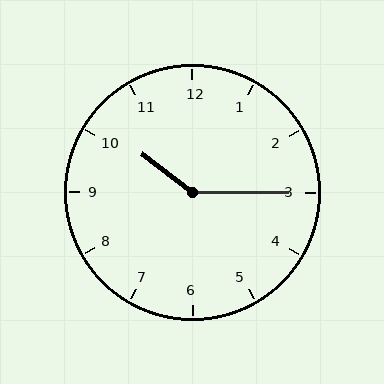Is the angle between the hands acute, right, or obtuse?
It is obtuse.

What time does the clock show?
10:15.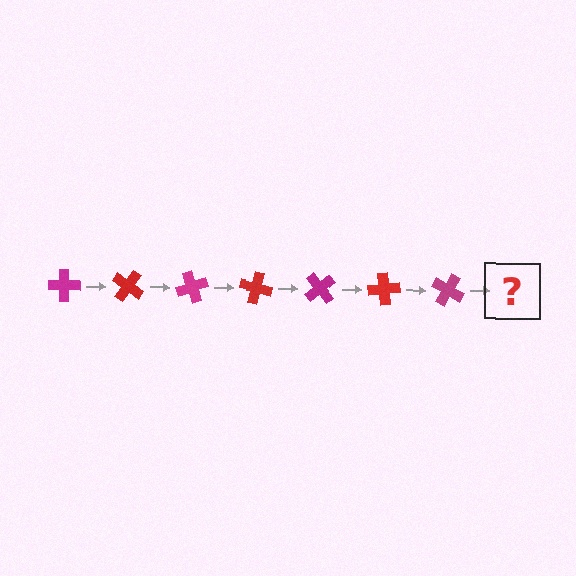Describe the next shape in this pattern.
It should be a red cross, rotated 245 degrees from the start.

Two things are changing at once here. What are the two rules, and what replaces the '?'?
The two rules are that it rotates 35 degrees each step and the color cycles through magenta and red. The '?' should be a red cross, rotated 245 degrees from the start.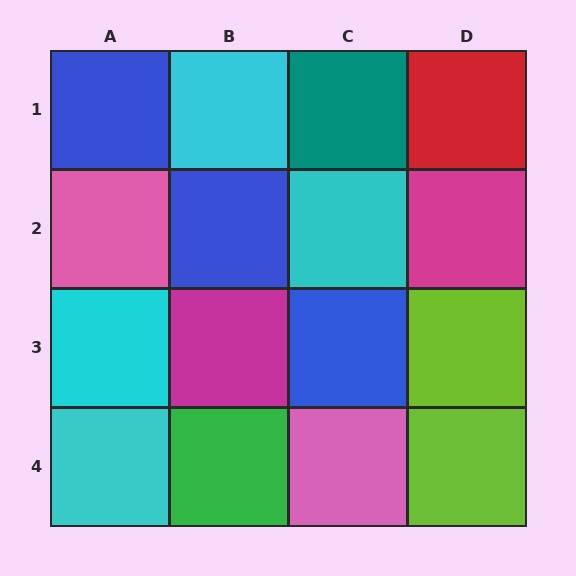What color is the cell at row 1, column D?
Red.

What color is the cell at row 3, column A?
Cyan.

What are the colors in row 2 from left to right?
Pink, blue, cyan, magenta.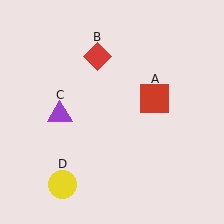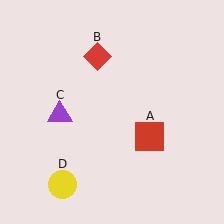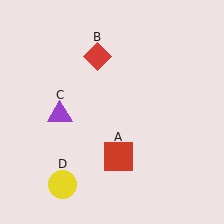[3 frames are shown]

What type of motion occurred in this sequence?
The red square (object A) rotated clockwise around the center of the scene.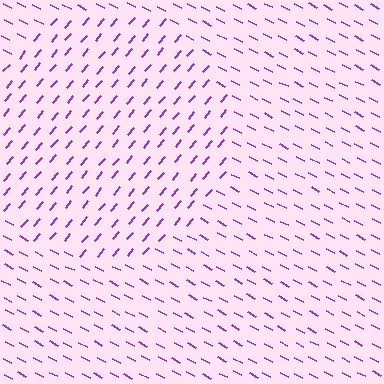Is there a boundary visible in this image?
Yes, there is a texture boundary formed by a change in line orientation.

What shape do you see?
I see a circle.